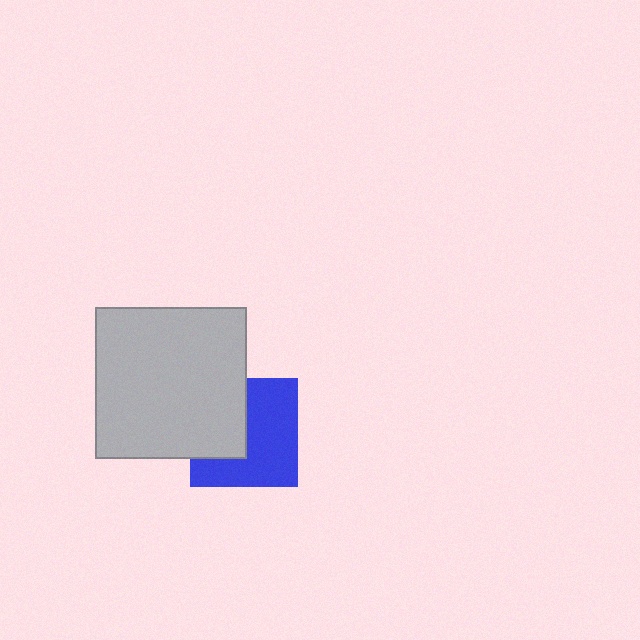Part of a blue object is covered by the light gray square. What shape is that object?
It is a square.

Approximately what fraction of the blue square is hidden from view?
Roughly 40% of the blue square is hidden behind the light gray square.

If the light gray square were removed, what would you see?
You would see the complete blue square.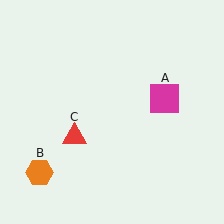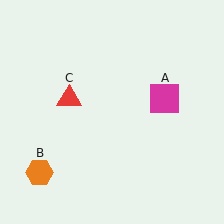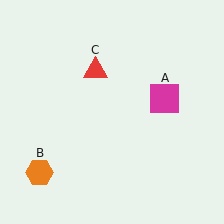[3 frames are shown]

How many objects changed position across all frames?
1 object changed position: red triangle (object C).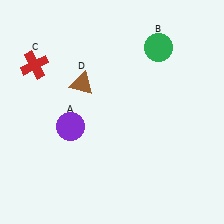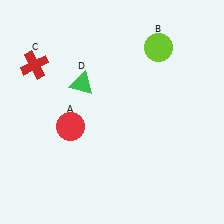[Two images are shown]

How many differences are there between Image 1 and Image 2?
There are 3 differences between the two images.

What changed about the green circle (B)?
In Image 1, B is green. In Image 2, it changed to lime.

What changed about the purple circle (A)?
In Image 1, A is purple. In Image 2, it changed to red.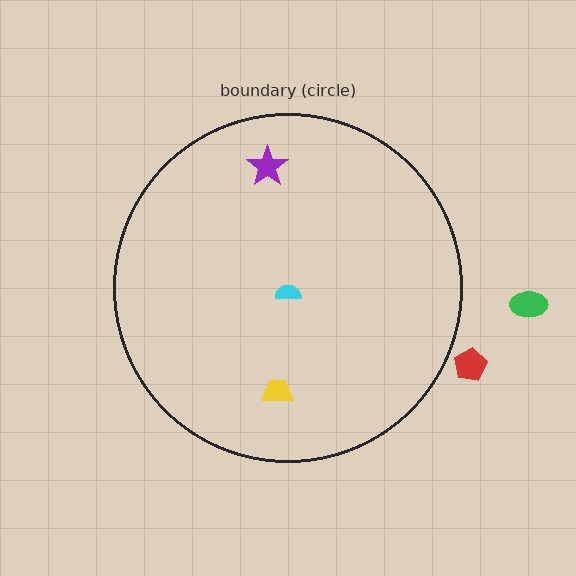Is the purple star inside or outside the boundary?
Inside.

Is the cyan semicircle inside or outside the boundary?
Inside.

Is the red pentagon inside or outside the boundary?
Outside.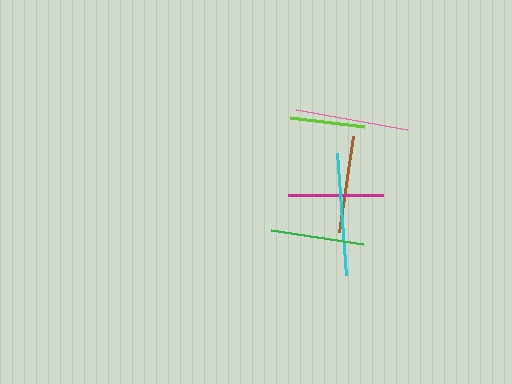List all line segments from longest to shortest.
From longest to shortest: cyan, pink, brown, magenta, green, lime.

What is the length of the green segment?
The green segment is approximately 93 pixels long.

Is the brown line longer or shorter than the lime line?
The brown line is longer than the lime line.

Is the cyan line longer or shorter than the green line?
The cyan line is longer than the green line.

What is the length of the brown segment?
The brown segment is approximately 97 pixels long.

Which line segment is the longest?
The cyan line is the longest at approximately 122 pixels.